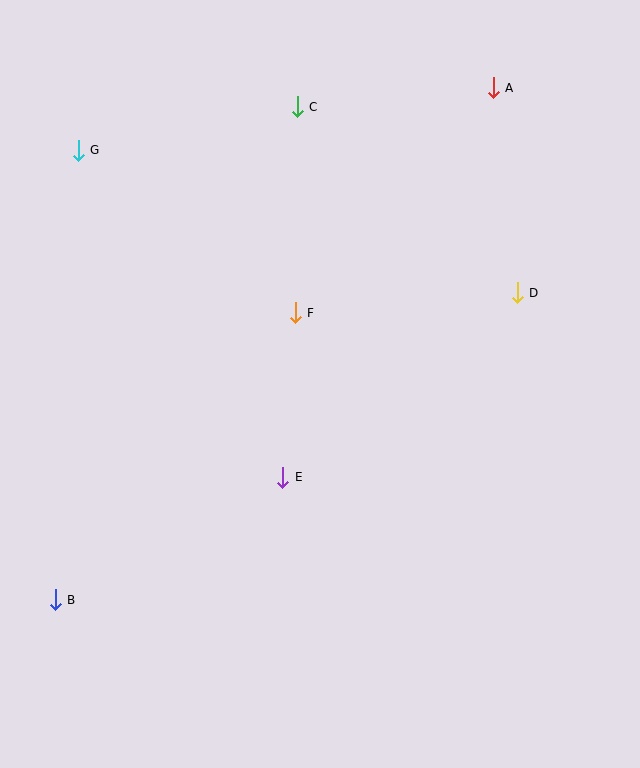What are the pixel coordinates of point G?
Point G is at (78, 150).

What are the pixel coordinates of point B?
Point B is at (55, 600).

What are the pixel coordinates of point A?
Point A is at (493, 88).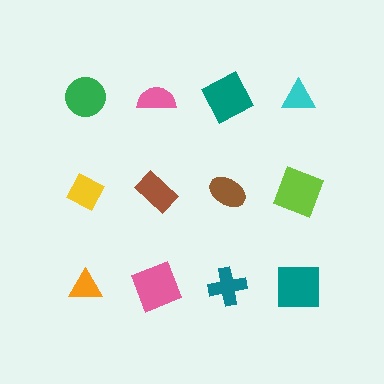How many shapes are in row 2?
4 shapes.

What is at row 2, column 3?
A brown ellipse.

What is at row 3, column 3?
A teal cross.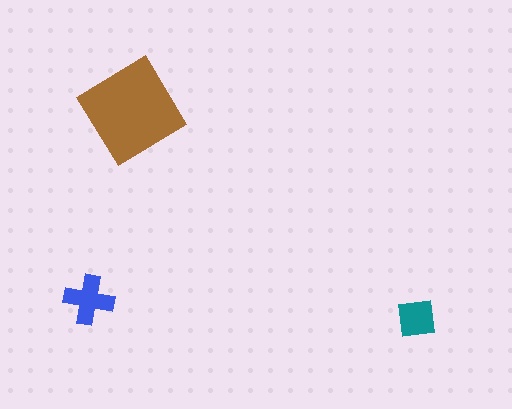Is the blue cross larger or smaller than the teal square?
Larger.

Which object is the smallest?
The teal square.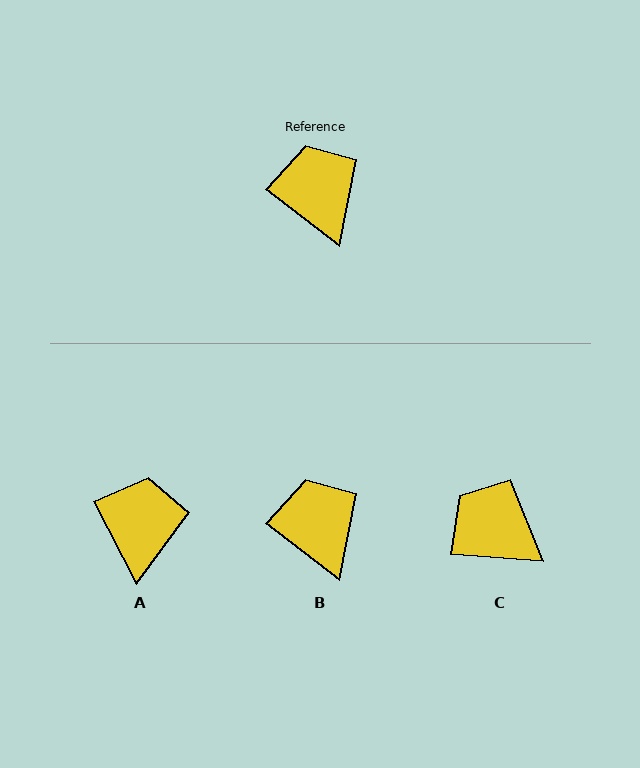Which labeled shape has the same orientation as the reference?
B.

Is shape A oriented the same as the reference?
No, it is off by about 25 degrees.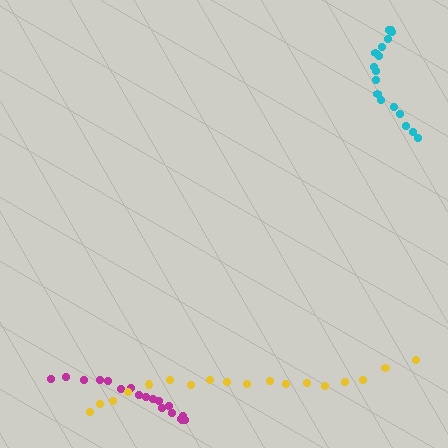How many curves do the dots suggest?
There are 3 distinct paths.